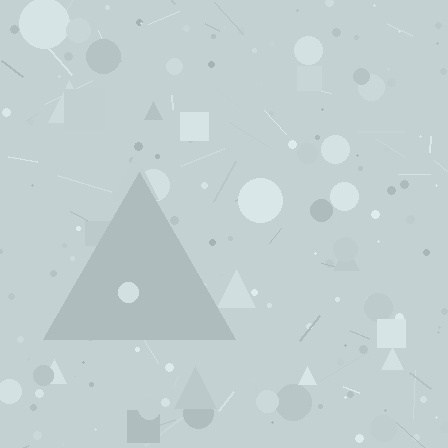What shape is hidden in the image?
A triangle is hidden in the image.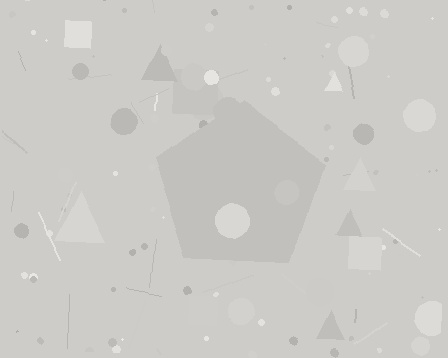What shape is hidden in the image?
A pentagon is hidden in the image.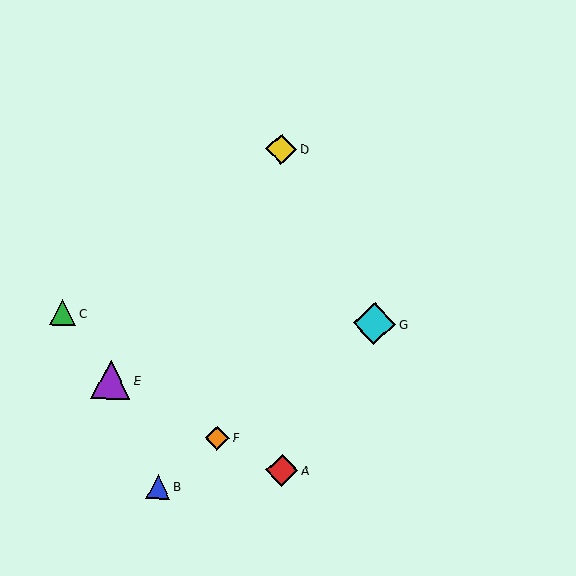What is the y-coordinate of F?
Object F is at y≈438.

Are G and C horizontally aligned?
Yes, both are at y≈324.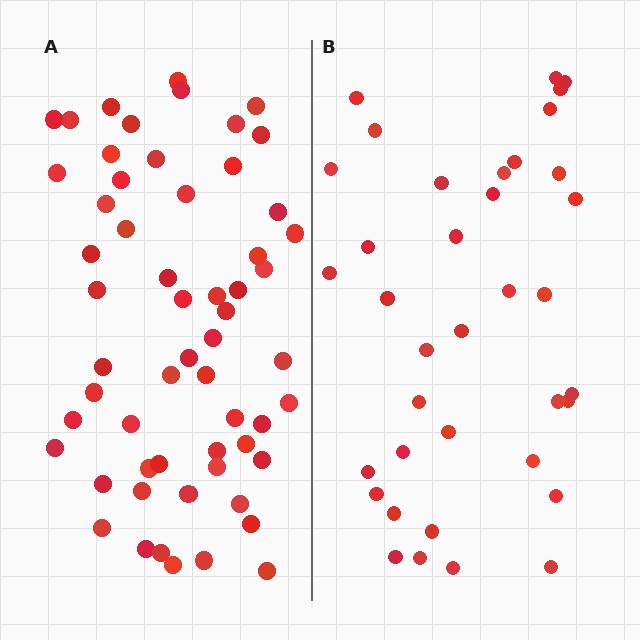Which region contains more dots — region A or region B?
Region A (the left region) has more dots.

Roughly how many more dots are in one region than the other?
Region A has approximately 20 more dots than region B.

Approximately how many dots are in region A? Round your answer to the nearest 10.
About 60 dots. (The exact count is 58, which rounds to 60.)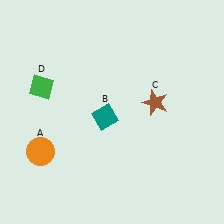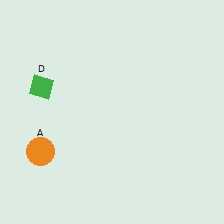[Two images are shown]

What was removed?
The teal diamond (B), the brown star (C) were removed in Image 2.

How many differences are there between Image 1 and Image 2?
There are 2 differences between the two images.